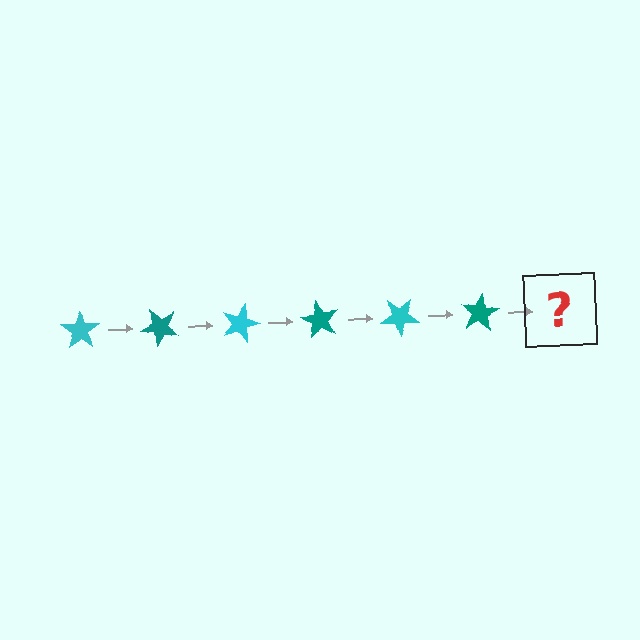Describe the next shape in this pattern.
It should be a cyan star, rotated 270 degrees from the start.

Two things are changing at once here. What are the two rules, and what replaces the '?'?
The two rules are that it rotates 45 degrees each step and the color cycles through cyan and teal. The '?' should be a cyan star, rotated 270 degrees from the start.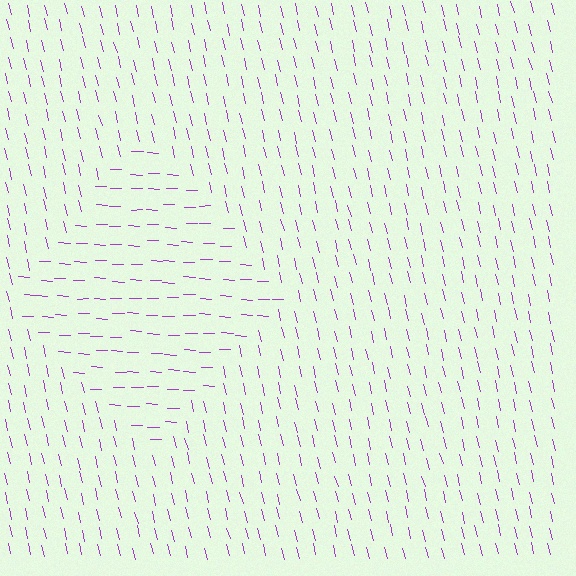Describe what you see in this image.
The image is filled with small purple line segments. A diamond region in the image has lines oriented differently from the surrounding lines, creating a visible texture boundary.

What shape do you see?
I see a diamond.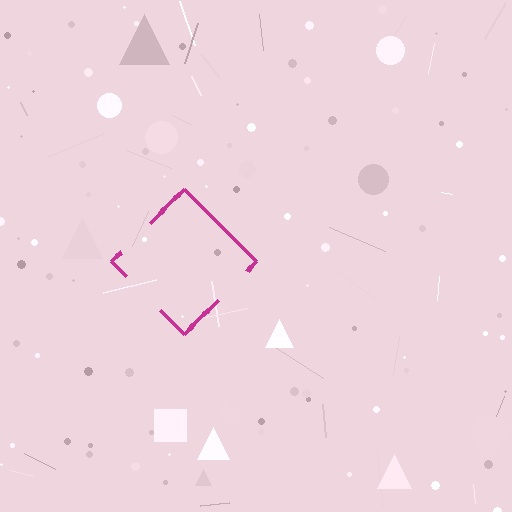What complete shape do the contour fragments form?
The contour fragments form a diamond.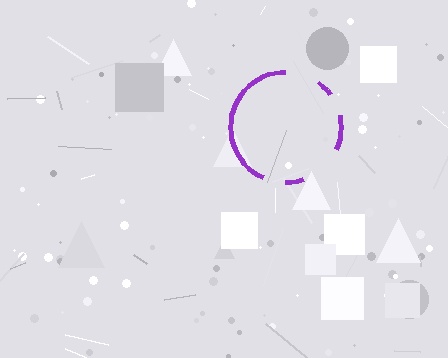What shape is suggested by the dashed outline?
The dashed outline suggests a circle.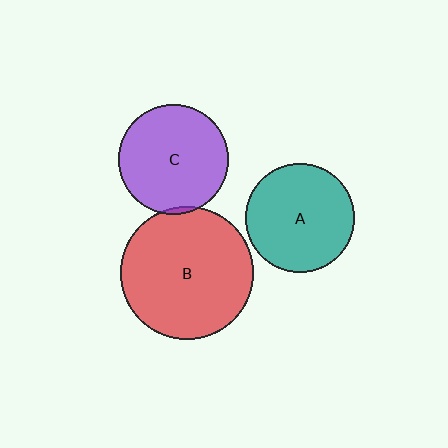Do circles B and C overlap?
Yes.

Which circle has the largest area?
Circle B (red).